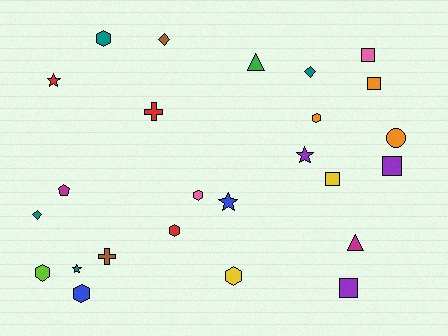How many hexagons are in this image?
There are 7 hexagons.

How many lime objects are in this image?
There is 1 lime object.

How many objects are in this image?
There are 25 objects.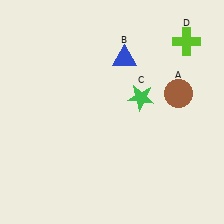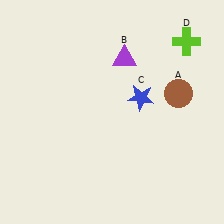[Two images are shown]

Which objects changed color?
B changed from blue to purple. C changed from green to blue.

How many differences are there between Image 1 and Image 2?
There are 2 differences between the two images.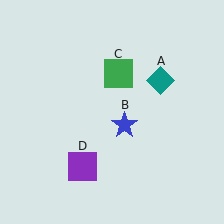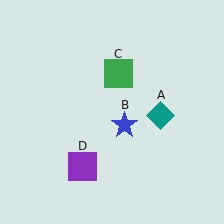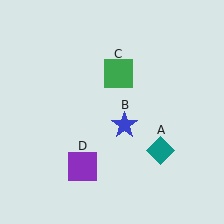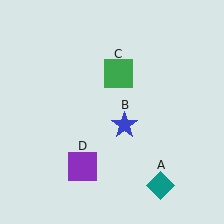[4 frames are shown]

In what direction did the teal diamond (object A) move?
The teal diamond (object A) moved down.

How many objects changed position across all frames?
1 object changed position: teal diamond (object A).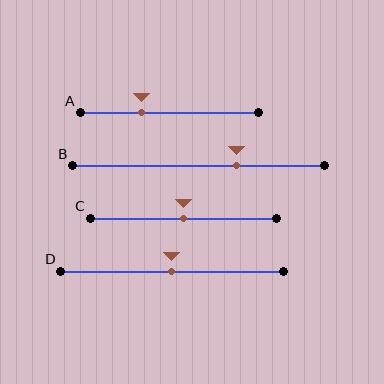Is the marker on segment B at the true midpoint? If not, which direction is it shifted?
No, the marker on segment B is shifted to the right by about 15% of the segment length.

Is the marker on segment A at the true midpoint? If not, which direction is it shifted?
No, the marker on segment A is shifted to the left by about 15% of the segment length.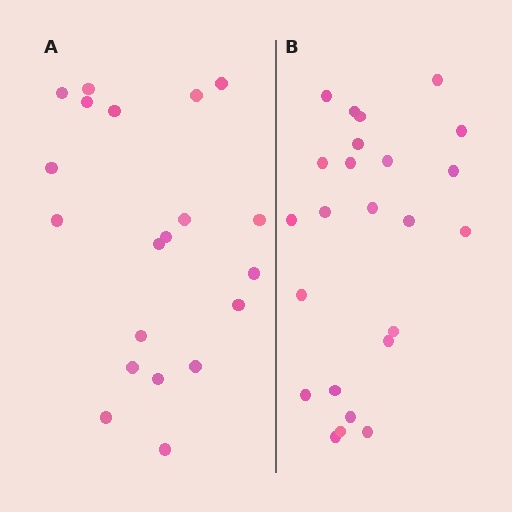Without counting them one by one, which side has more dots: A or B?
Region B (the right region) has more dots.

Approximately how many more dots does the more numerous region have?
Region B has about 4 more dots than region A.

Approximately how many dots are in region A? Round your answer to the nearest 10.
About 20 dots.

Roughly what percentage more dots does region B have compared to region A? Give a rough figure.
About 20% more.